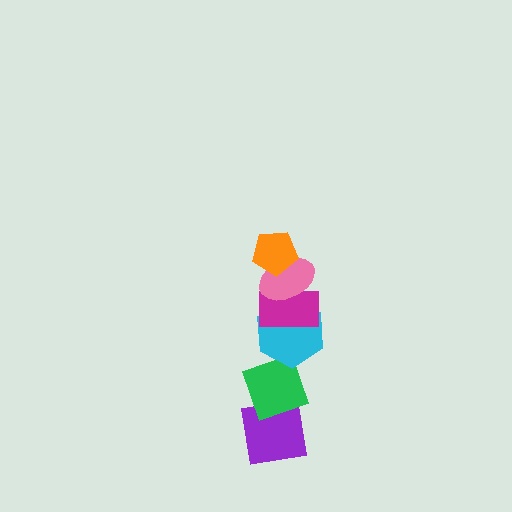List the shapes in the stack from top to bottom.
From top to bottom: the orange pentagon, the pink ellipse, the magenta rectangle, the cyan hexagon, the green diamond, the purple square.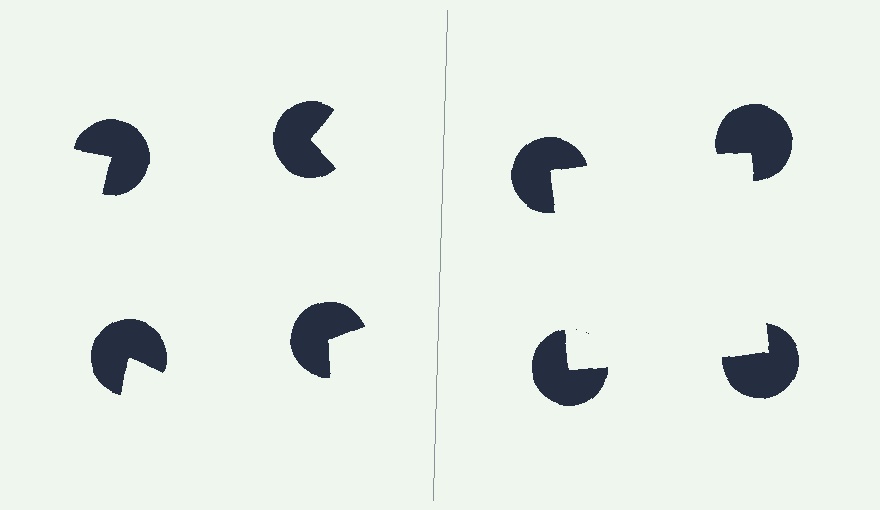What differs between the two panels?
The pac-man discs are positioned identically on both sides; only the wedge orientations differ. On the right they align to a square; on the left they are misaligned.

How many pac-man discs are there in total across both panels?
8 — 4 on each side.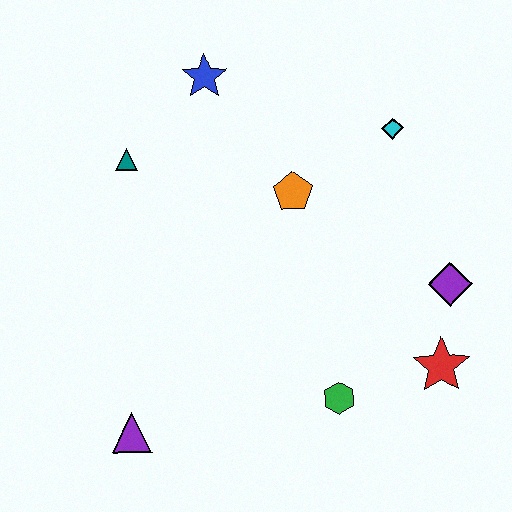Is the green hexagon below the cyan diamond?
Yes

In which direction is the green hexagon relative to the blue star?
The green hexagon is below the blue star.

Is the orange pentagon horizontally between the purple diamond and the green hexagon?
No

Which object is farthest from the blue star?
The red star is farthest from the blue star.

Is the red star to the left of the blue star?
No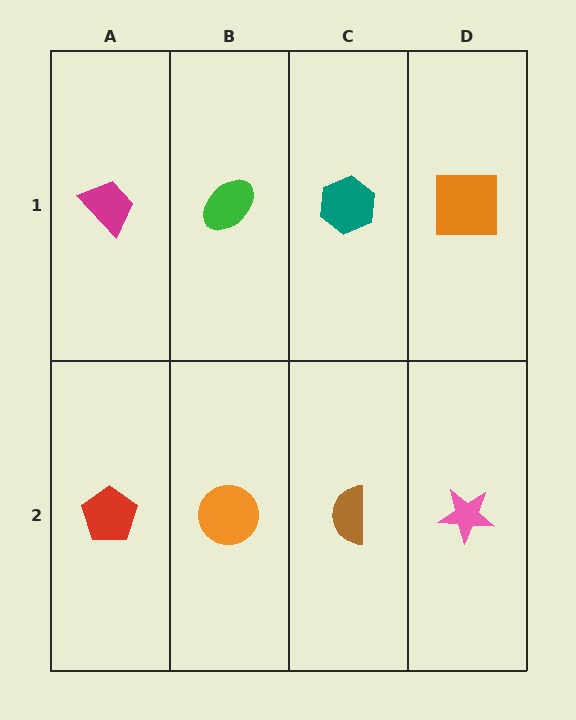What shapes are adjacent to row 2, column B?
A green ellipse (row 1, column B), a red pentagon (row 2, column A), a brown semicircle (row 2, column C).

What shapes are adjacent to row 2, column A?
A magenta trapezoid (row 1, column A), an orange circle (row 2, column B).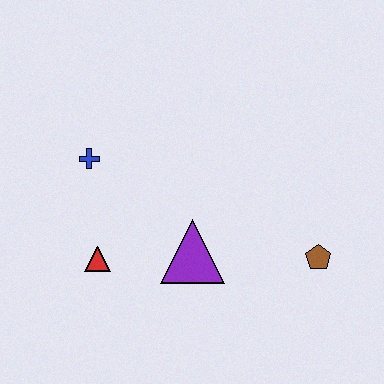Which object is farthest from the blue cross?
The brown pentagon is farthest from the blue cross.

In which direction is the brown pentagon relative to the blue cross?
The brown pentagon is to the right of the blue cross.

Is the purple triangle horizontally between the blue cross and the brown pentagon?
Yes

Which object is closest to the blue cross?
The red triangle is closest to the blue cross.